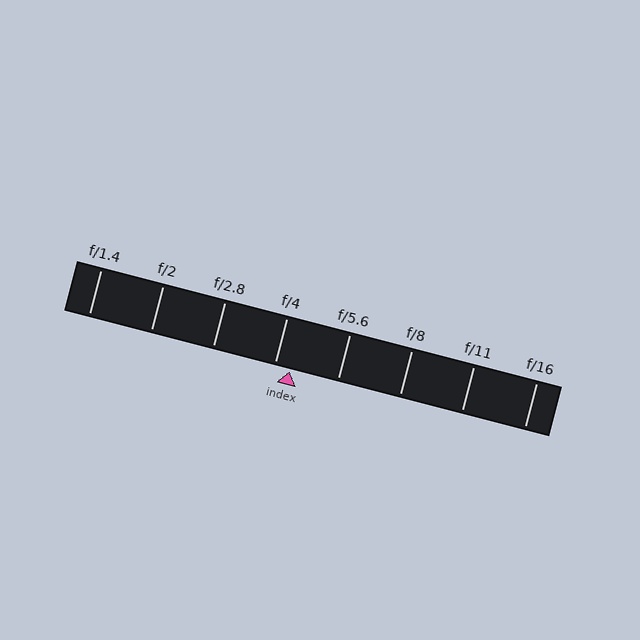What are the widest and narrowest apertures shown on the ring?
The widest aperture shown is f/1.4 and the narrowest is f/16.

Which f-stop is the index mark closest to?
The index mark is closest to f/4.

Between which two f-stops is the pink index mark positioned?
The index mark is between f/4 and f/5.6.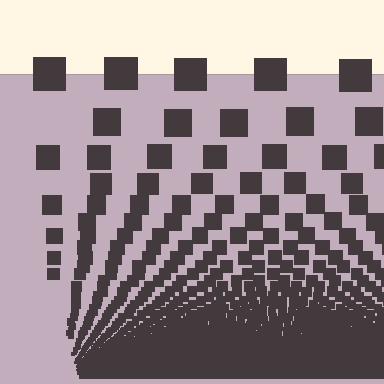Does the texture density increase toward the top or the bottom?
Density increases toward the bottom.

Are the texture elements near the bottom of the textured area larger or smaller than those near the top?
Smaller. The gradient is inverted — elements near the bottom are smaller and denser.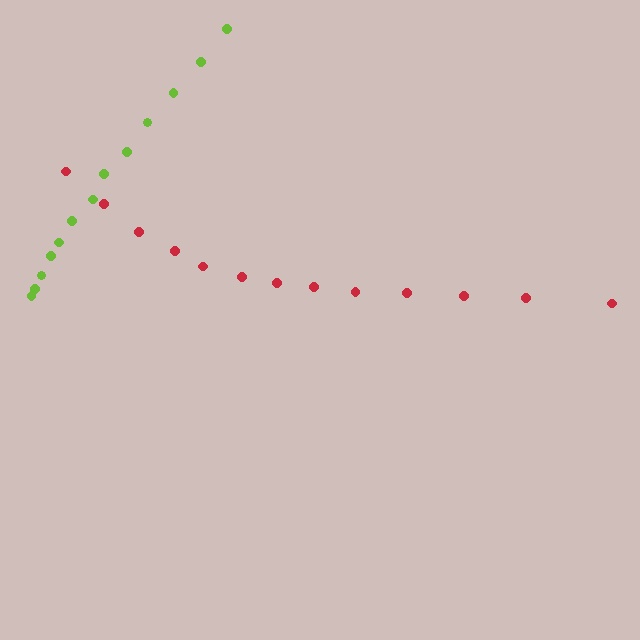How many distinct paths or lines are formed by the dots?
There are 2 distinct paths.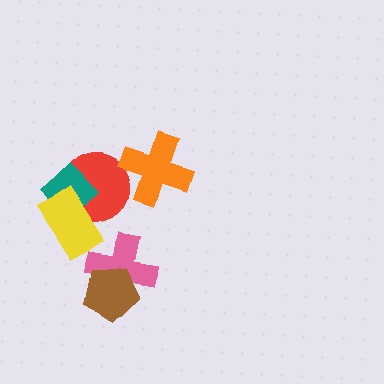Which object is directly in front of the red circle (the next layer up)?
The orange cross is directly in front of the red circle.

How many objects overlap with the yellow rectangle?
2 objects overlap with the yellow rectangle.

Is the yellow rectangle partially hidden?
No, no other shape covers it.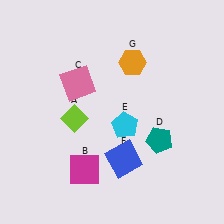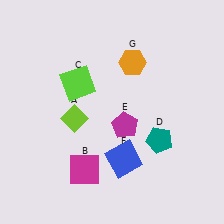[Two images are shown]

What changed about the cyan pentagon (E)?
In Image 1, E is cyan. In Image 2, it changed to magenta.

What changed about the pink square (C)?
In Image 1, C is pink. In Image 2, it changed to lime.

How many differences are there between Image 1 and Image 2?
There are 2 differences between the two images.